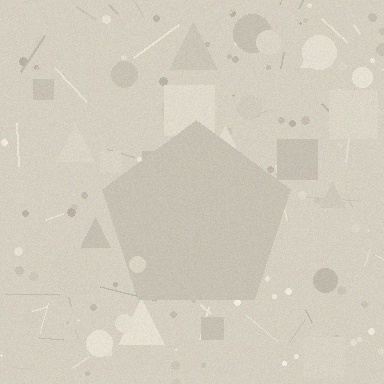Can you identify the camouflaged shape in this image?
The camouflaged shape is a pentagon.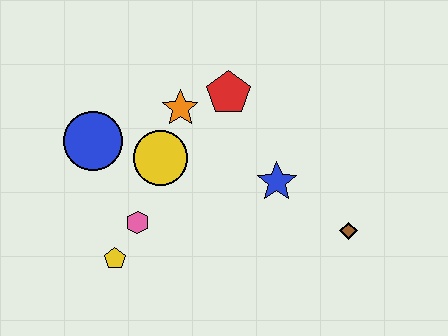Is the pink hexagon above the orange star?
No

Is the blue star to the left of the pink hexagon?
No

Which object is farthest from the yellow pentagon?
The brown diamond is farthest from the yellow pentagon.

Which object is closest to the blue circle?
The yellow circle is closest to the blue circle.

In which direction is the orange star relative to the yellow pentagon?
The orange star is above the yellow pentagon.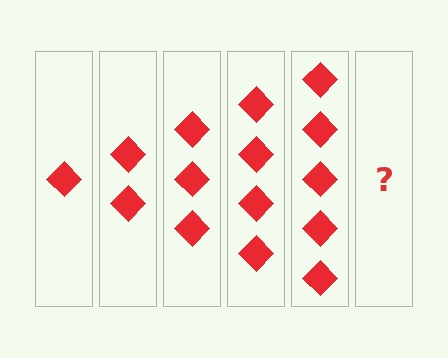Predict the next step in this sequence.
The next step is 6 diamonds.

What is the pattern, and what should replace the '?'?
The pattern is that each step adds one more diamond. The '?' should be 6 diamonds.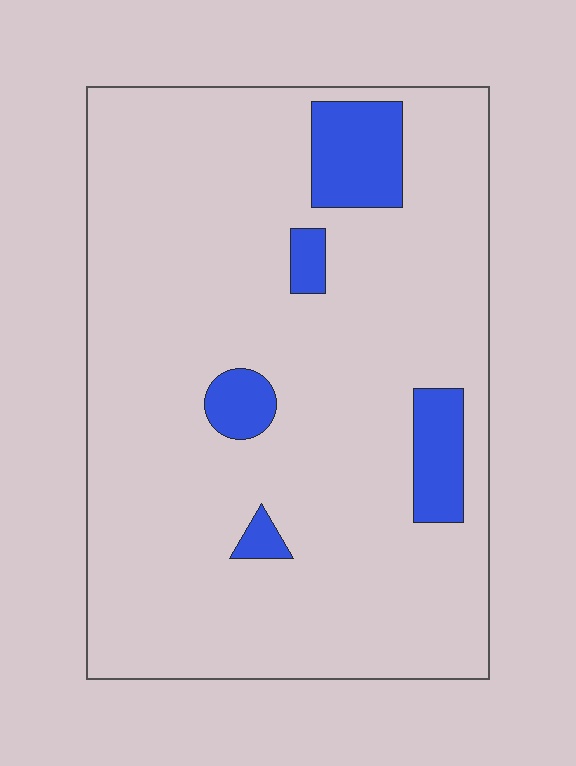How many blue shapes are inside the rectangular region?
5.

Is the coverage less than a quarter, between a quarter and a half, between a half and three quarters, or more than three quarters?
Less than a quarter.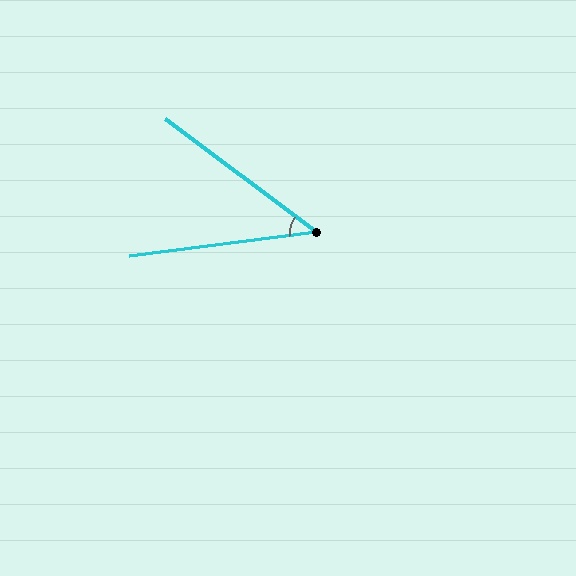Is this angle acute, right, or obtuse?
It is acute.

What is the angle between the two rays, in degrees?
Approximately 44 degrees.